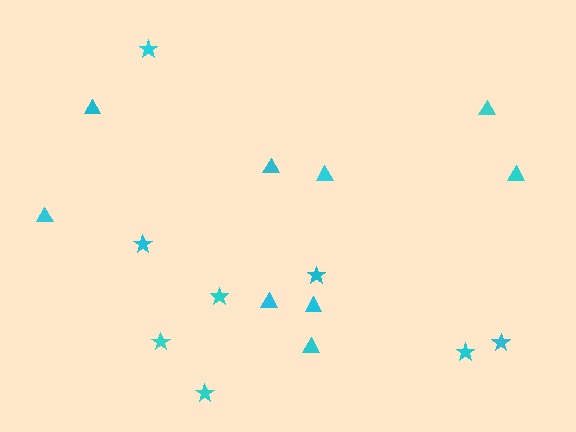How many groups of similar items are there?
There are 2 groups: one group of triangles (9) and one group of stars (8).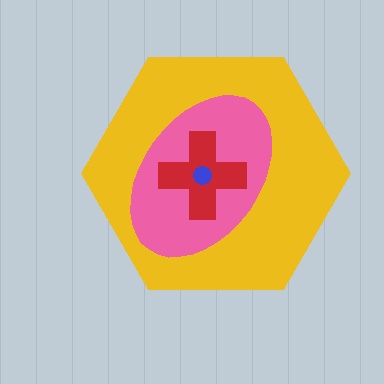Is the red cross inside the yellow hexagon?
Yes.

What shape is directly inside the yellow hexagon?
The pink ellipse.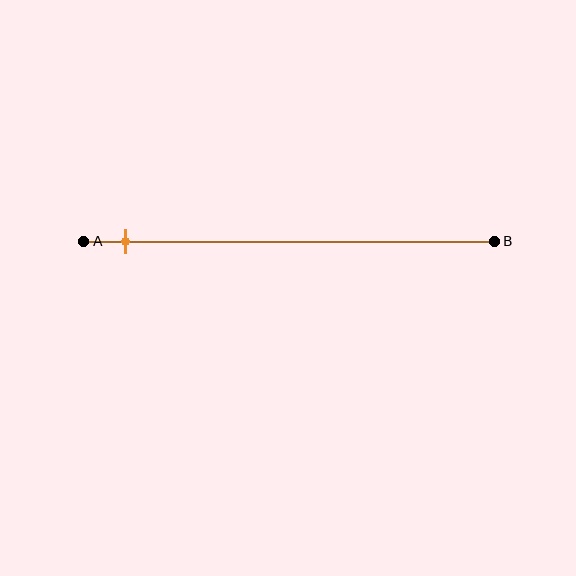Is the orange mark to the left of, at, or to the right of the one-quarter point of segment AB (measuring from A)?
The orange mark is to the left of the one-quarter point of segment AB.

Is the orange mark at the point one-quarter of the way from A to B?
No, the mark is at about 10% from A, not at the 25% one-quarter point.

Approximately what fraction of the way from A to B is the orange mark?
The orange mark is approximately 10% of the way from A to B.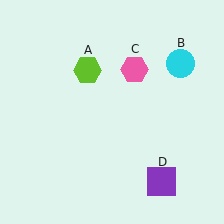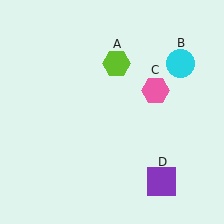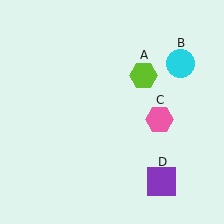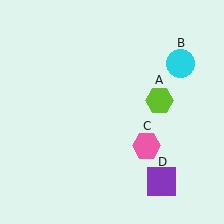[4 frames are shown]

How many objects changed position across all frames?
2 objects changed position: lime hexagon (object A), pink hexagon (object C).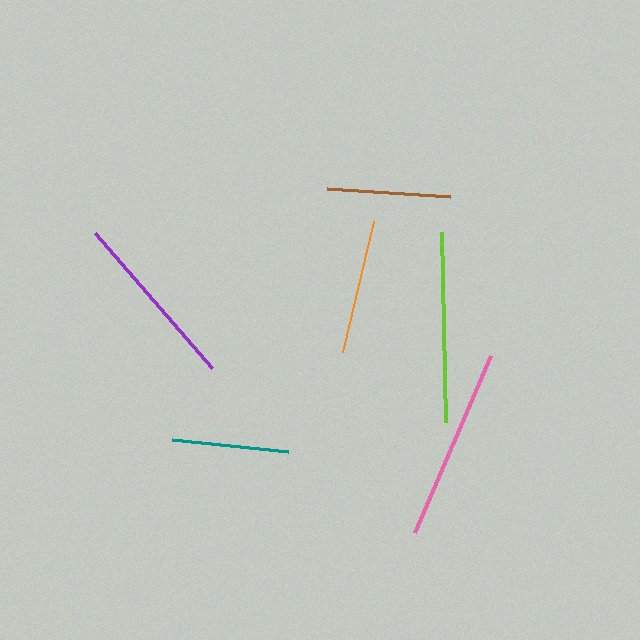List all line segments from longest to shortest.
From longest to shortest: pink, lime, purple, orange, brown, teal.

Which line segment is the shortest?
The teal line is the shortest at approximately 116 pixels.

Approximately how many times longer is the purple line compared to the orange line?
The purple line is approximately 1.3 times the length of the orange line.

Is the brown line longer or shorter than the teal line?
The brown line is longer than the teal line.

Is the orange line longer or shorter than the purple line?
The purple line is longer than the orange line.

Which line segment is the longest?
The pink line is the longest at approximately 193 pixels.